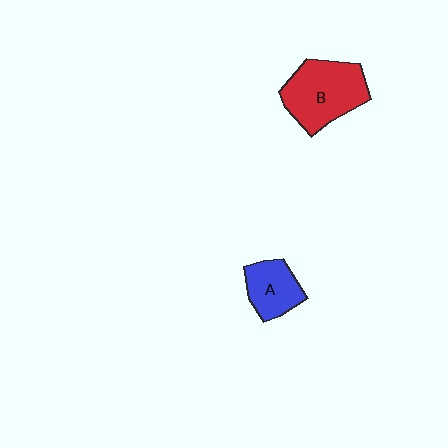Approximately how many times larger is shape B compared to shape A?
Approximately 1.7 times.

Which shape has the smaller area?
Shape A (blue).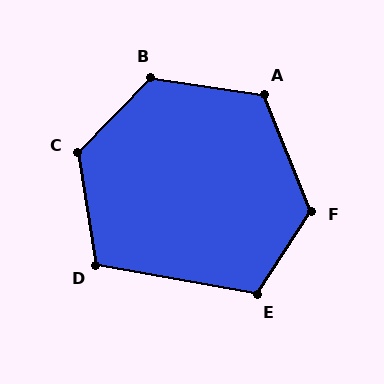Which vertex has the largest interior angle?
C, at approximately 126 degrees.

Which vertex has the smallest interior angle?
D, at approximately 109 degrees.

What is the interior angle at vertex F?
Approximately 125 degrees (obtuse).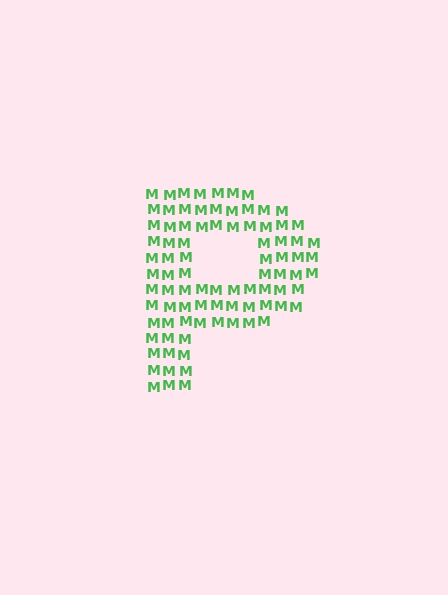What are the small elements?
The small elements are letter M's.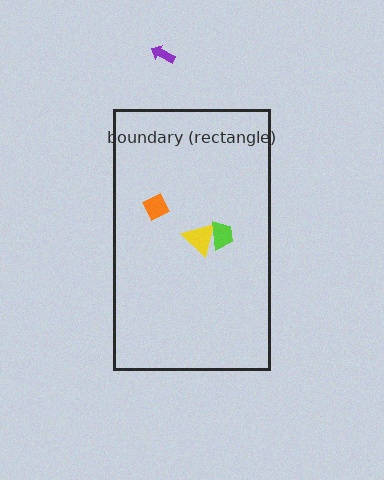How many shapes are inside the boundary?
3 inside, 1 outside.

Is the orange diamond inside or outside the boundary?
Inside.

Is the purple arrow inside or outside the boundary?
Outside.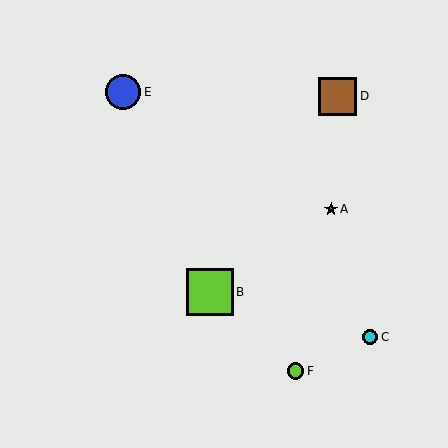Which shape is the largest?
The lime square (labeled B) is the largest.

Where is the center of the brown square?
The center of the brown square is at (338, 96).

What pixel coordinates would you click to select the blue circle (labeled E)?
Click at (123, 92) to select the blue circle E.